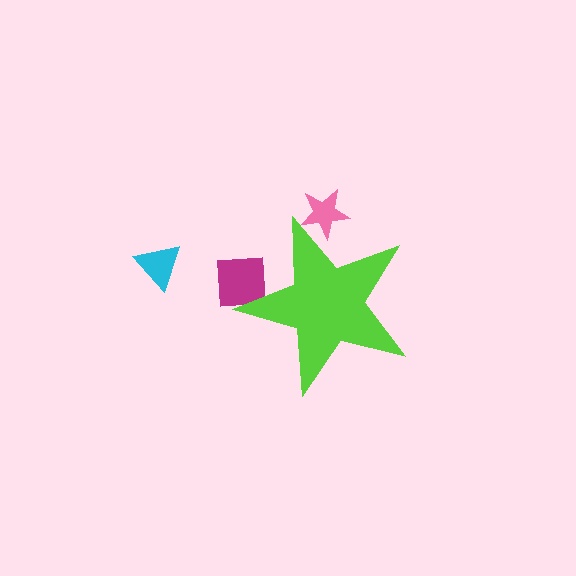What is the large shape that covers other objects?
A lime star.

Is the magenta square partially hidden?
Yes, the magenta square is partially hidden behind the lime star.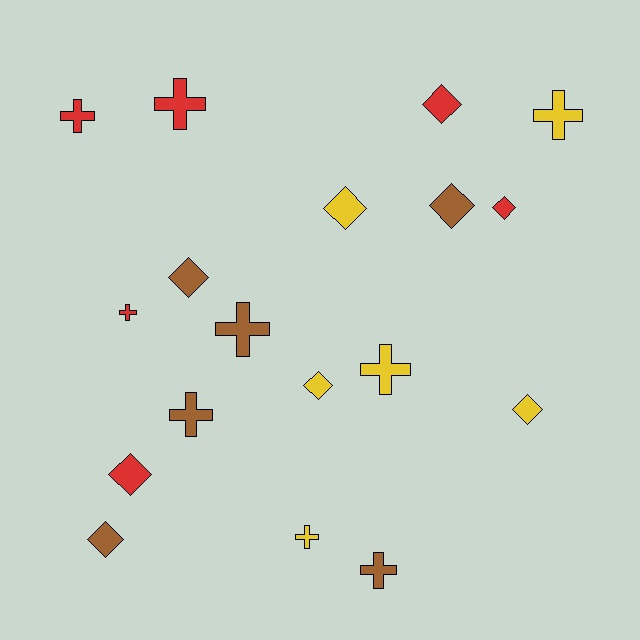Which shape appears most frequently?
Cross, with 9 objects.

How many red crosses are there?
There are 3 red crosses.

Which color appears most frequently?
Yellow, with 6 objects.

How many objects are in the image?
There are 18 objects.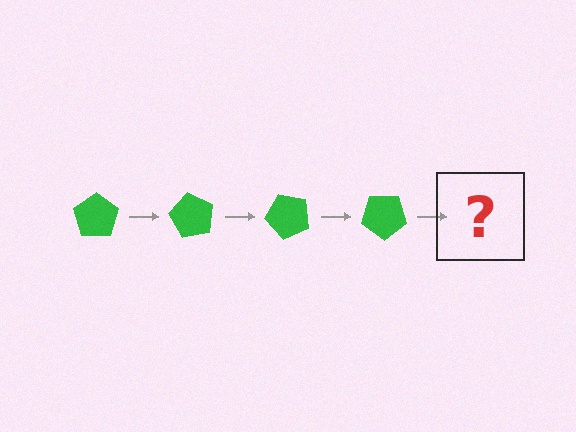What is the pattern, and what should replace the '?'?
The pattern is that the pentagon rotates 60 degrees each step. The '?' should be a green pentagon rotated 240 degrees.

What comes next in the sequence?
The next element should be a green pentagon rotated 240 degrees.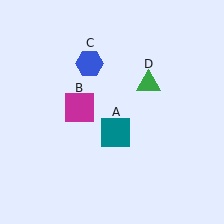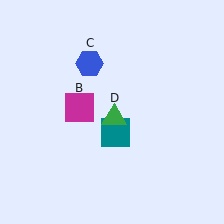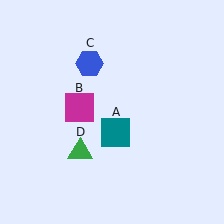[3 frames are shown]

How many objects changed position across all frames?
1 object changed position: green triangle (object D).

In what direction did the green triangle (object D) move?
The green triangle (object D) moved down and to the left.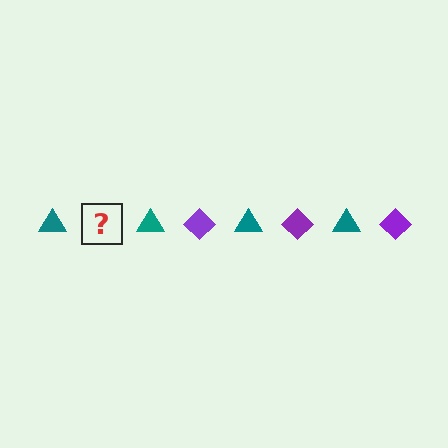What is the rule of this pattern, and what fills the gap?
The rule is that the pattern alternates between teal triangle and purple diamond. The gap should be filled with a purple diamond.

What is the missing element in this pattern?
The missing element is a purple diamond.